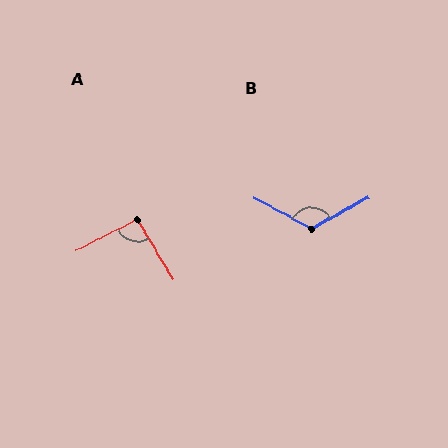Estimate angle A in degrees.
Approximately 94 degrees.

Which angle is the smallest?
A, at approximately 94 degrees.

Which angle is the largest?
B, at approximately 122 degrees.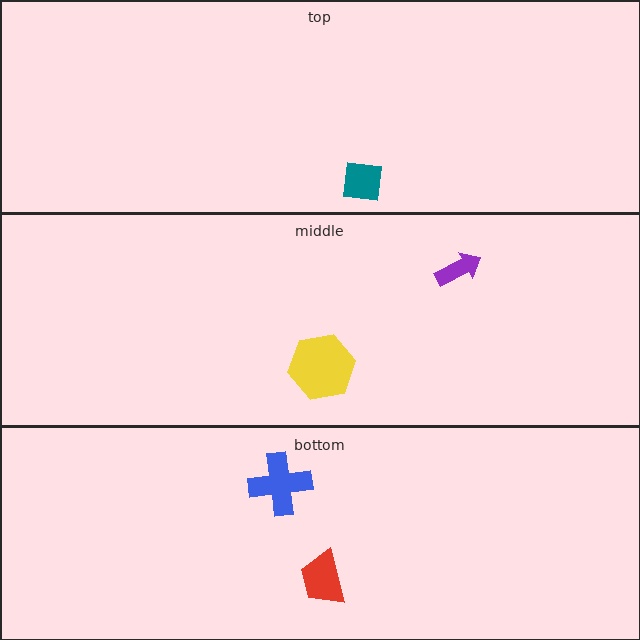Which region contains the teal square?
The top region.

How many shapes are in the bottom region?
2.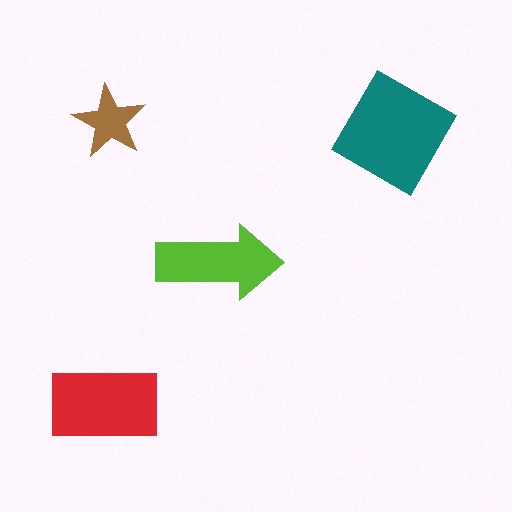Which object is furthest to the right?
The teal diamond is rightmost.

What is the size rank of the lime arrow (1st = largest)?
3rd.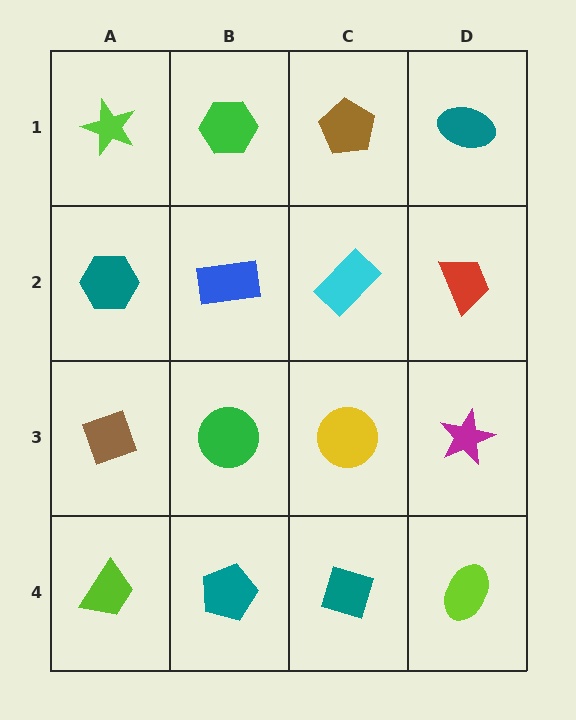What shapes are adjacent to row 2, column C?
A brown pentagon (row 1, column C), a yellow circle (row 3, column C), a blue rectangle (row 2, column B), a red trapezoid (row 2, column D).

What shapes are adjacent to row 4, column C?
A yellow circle (row 3, column C), a teal pentagon (row 4, column B), a lime ellipse (row 4, column D).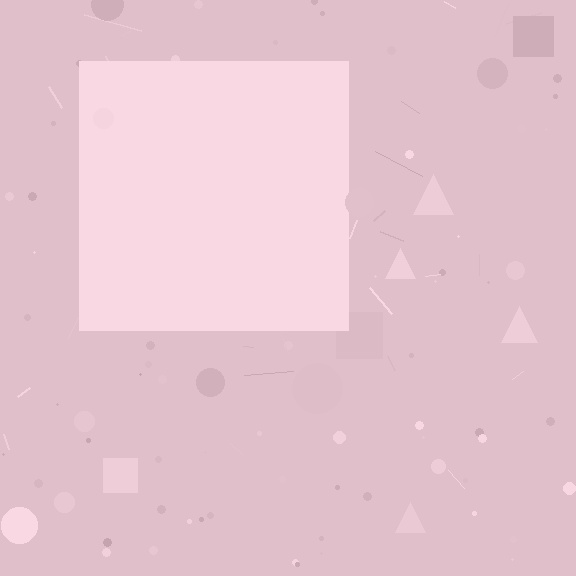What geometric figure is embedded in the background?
A square is embedded in the background.